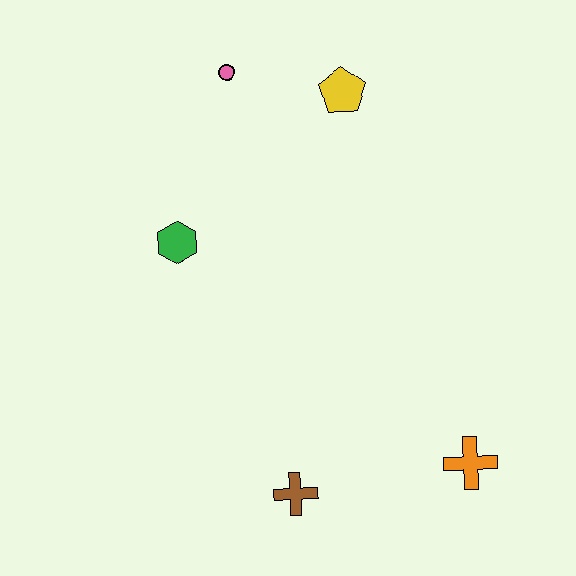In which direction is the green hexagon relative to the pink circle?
The green hexagon is below the pink circle.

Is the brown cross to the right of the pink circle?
Yes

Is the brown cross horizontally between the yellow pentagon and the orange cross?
No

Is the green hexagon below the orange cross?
No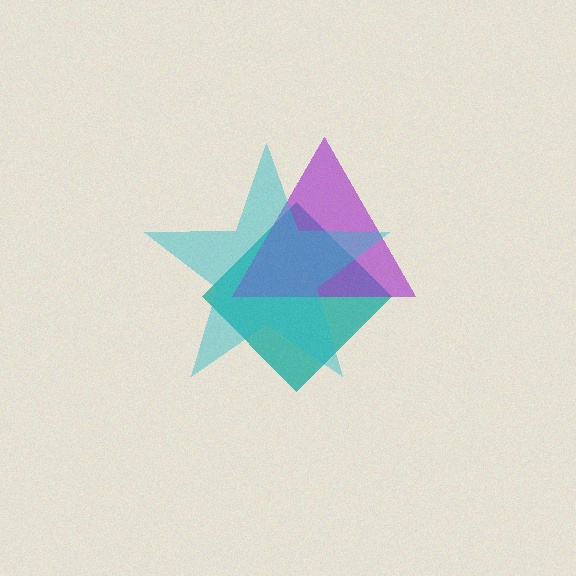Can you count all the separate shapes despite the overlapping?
Yes, there are 3 separate shapes.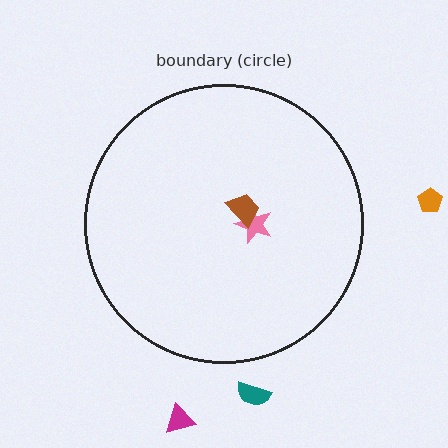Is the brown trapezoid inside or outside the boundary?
Inside.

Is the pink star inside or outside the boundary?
Inside.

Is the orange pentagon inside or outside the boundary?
Outside.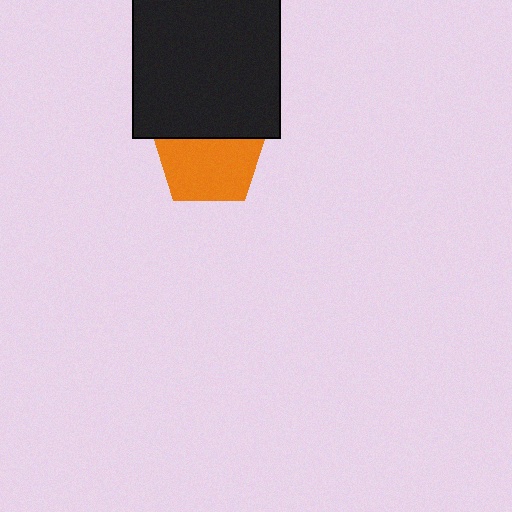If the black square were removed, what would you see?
You would see the complete orange pentagon.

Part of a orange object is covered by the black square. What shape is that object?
It is a pentagon.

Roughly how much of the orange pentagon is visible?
About half of it is visible (roughly 65%).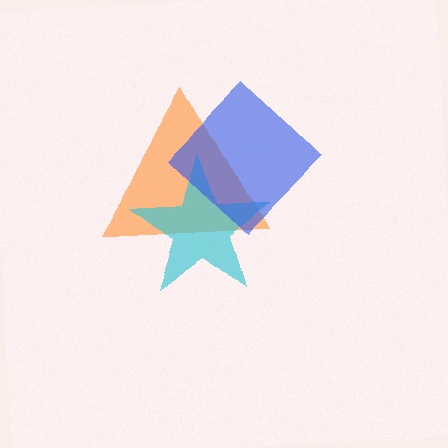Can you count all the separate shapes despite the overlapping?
Yes, there are 3 separate shapes.